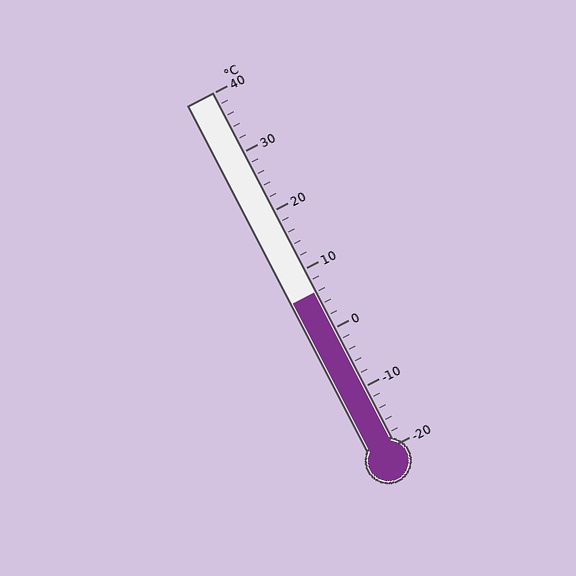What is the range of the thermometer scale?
The thermometer scale ranges from -20°C to 40°C.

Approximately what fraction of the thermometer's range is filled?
The thermometer is filled to approximately 45% of its range.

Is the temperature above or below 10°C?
The temperature is below 10°C.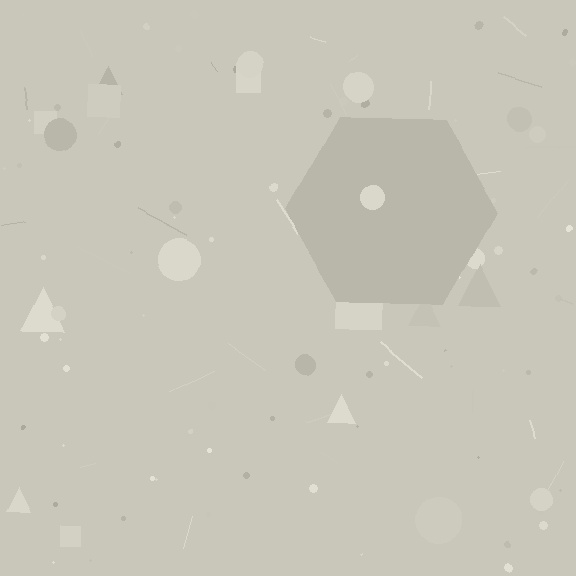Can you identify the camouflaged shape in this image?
The camouflaged shape is a hexagon.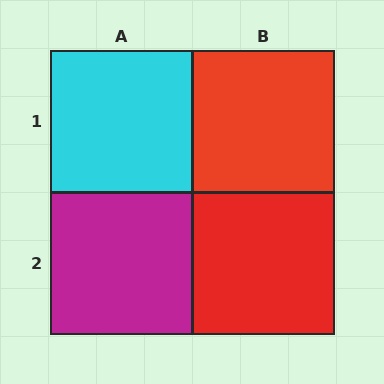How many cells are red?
2 cells are red.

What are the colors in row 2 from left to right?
Magenta, red.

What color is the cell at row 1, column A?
Cyan.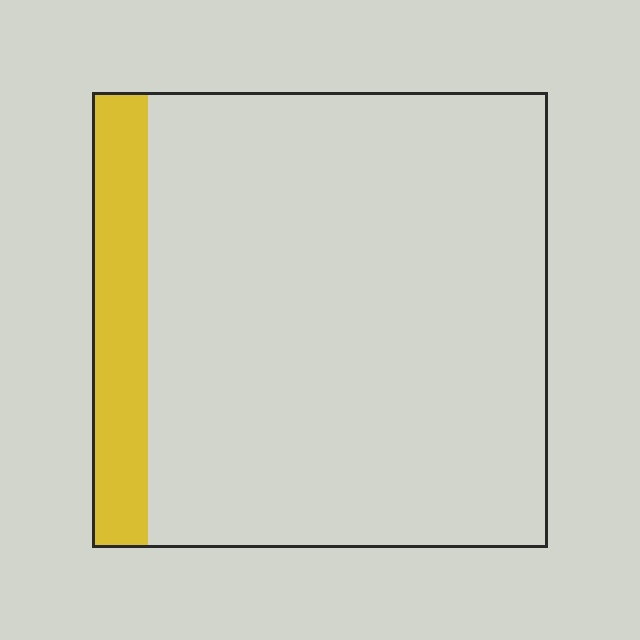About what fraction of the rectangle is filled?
About one eighth (1/8).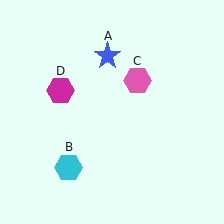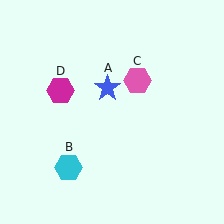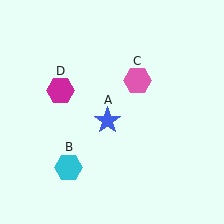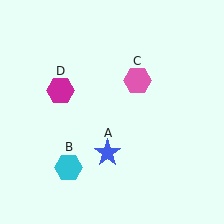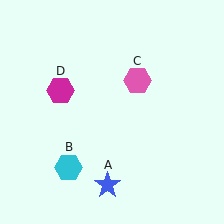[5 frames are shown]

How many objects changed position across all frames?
1 object changed position: blue star (object A).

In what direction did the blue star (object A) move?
The blue star (object A) moved down.